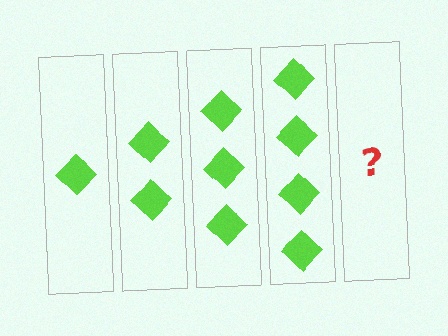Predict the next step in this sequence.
The next step is 5 diamonds.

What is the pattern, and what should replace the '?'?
The pattern is that each step adds one more diamond. The '?' should be 5 diamonds.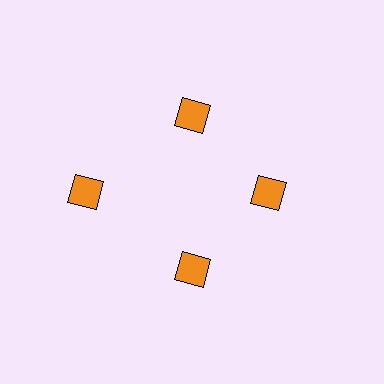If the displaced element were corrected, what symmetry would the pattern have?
It would have 4-fold rotational symmetry — the pattern would map onto itself every 90 degrees.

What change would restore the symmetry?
The symmetry would be restored by moving it inward, back onto the ring so that all 4 squares sit at equal angles and equal distance from the center.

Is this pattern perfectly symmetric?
No. The 4 orange squares are arranged in a ring, but one element near the 9 o'clock position is pushed outward from the center, breaking the 4-fold rotational symmetry.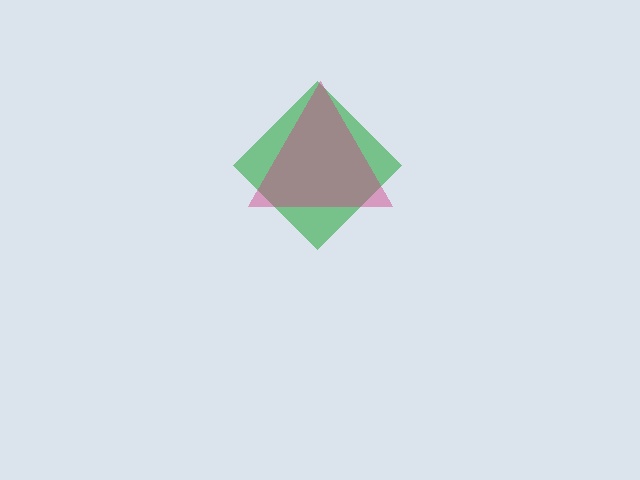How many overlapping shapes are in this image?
There are 2 overlapping shapes in the image.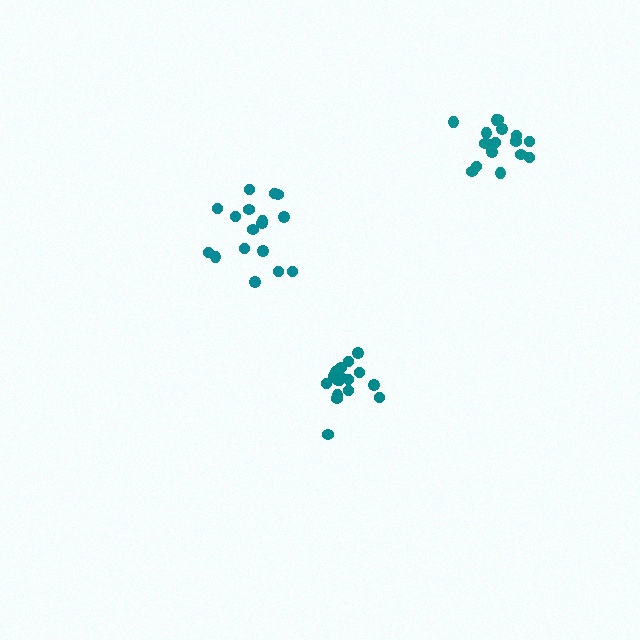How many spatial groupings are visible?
There are 3 spatial groupings.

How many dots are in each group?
Group 1: 17 dots, Group 2: 17 dots, Group 3: 17 dots (51 total).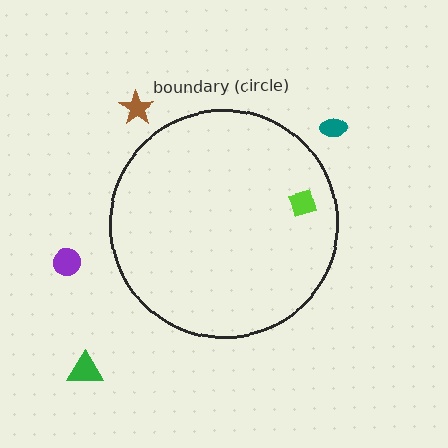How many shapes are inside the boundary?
1 inside, 4 outside.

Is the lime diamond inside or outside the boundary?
Inside.